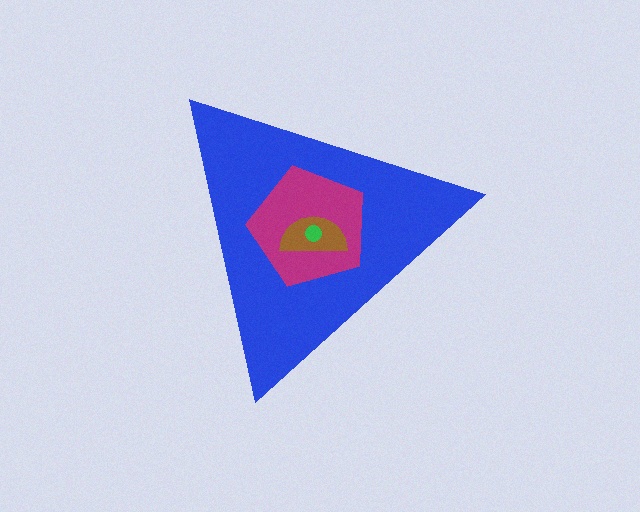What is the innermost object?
The green circle.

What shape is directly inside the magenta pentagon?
The brown semicircle.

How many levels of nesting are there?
4.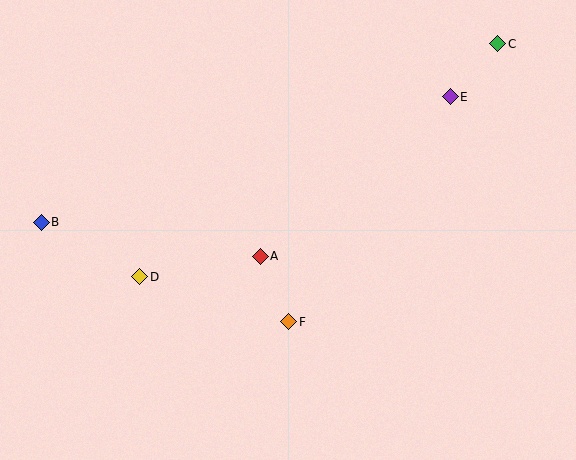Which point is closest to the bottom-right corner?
Point F is closest to the bottom-right corner.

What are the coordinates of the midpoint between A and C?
The midpoint between A and C is at (379, 150).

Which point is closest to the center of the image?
Point A at (260, 256) is closest to the center.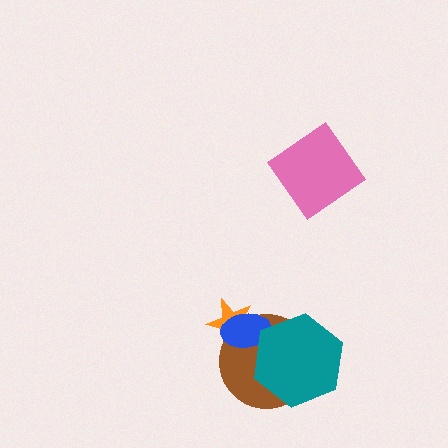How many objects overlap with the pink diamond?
0 objects overlap with the pink diamond.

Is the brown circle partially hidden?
Yes, it is partially covered by another shape.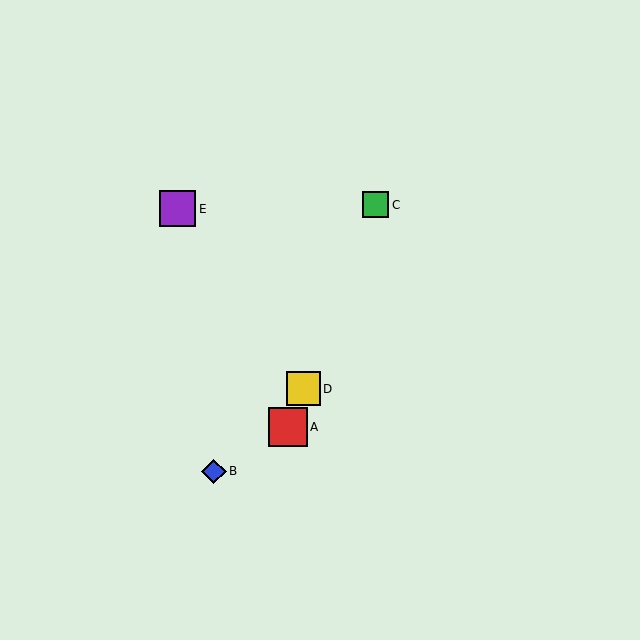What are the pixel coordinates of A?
Object A is at (288, 427).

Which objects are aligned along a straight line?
Objects A, C, D are aligned along a straight line.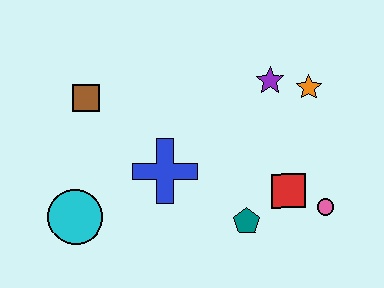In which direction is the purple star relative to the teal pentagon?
The purple star is above the teal pentagon.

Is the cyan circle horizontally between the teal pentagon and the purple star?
No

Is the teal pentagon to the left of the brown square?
No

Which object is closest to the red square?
The pink circle is closest to the red square.